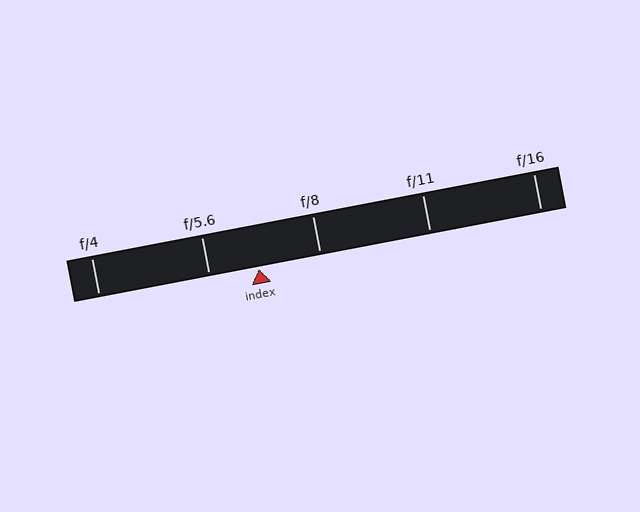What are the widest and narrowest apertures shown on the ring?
The widest aperture shown is f/4 and the narrowest is f/16.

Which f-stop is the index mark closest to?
The index mark is closest to f/5.6.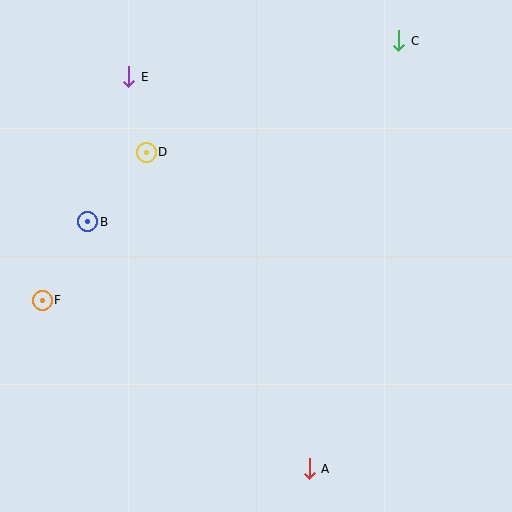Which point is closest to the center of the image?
Point D at (146, 152) is closest to the center.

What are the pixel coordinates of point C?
Point C is at (399, 41).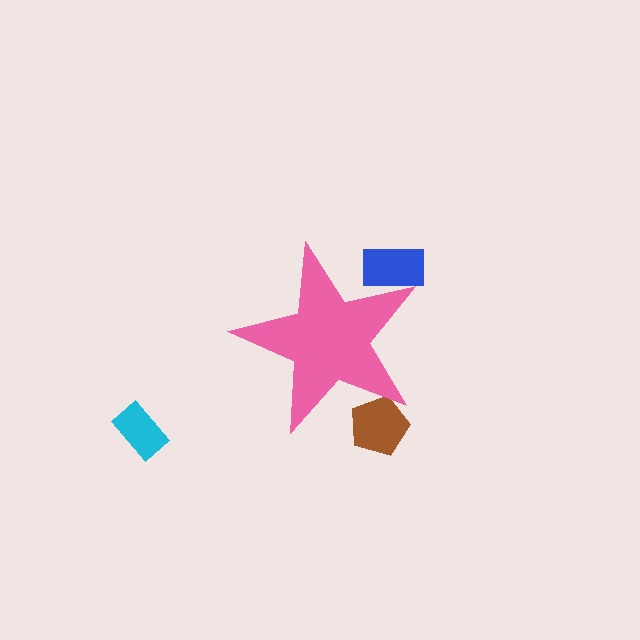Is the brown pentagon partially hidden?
Yes, the brown pentagon is partially hidden behind the pink star.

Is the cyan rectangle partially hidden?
No, the cyan rectangle is fully visible.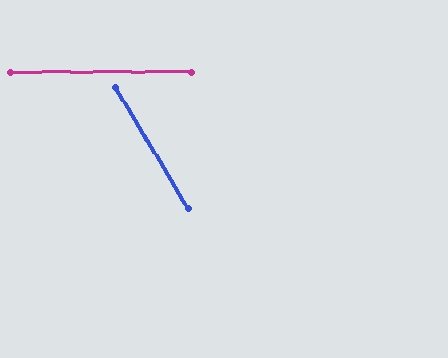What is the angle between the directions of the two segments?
Approximately 59 degrees.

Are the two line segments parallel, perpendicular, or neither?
Neither parallel nor perpendicular — they differ by about 59°.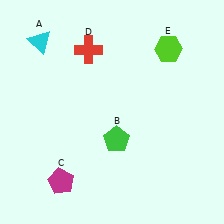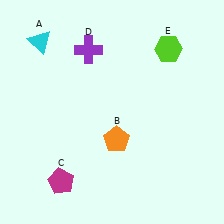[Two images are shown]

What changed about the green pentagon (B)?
In Image 1, B is green. In Image 2, it changed to orange.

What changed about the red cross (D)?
In Image 1, D is red. In Image 2, it changed to purple.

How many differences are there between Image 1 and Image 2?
There are 2 differences between the two images.